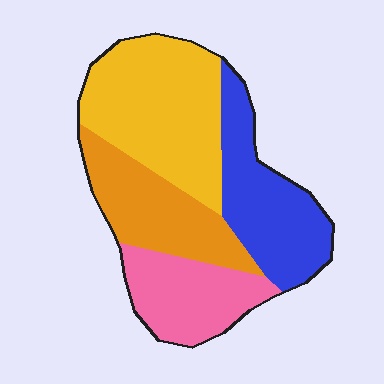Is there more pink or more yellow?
Yellow.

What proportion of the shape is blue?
Blue covers 25% of the shape.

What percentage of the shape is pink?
Pink covers roughly 20% of the shape.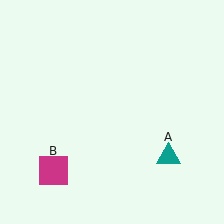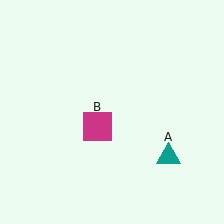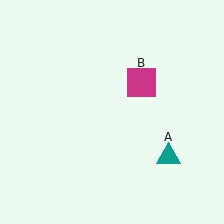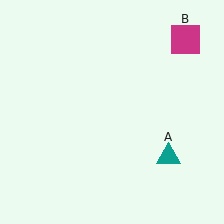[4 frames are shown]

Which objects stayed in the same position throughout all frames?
Teal triangle (object A) remained stationary.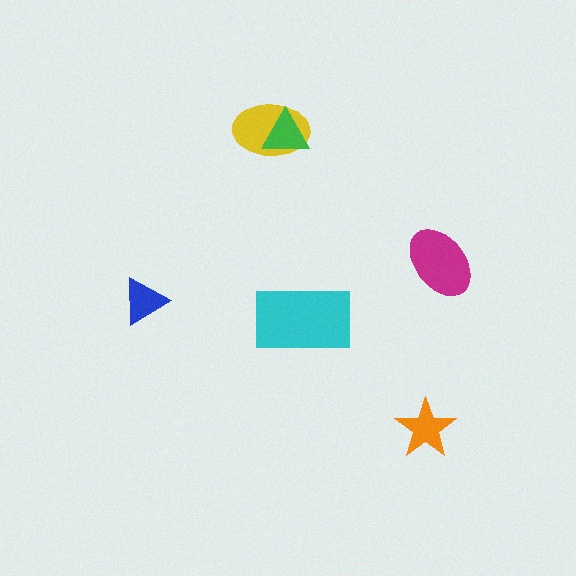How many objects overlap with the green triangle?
1 object overlaps with the green triangle.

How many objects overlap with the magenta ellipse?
0 objects overlap with the magenta ellipse.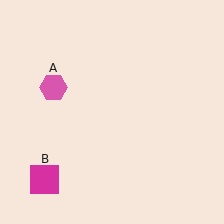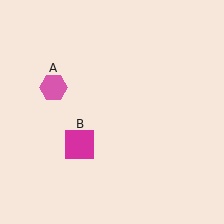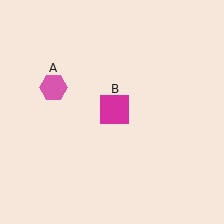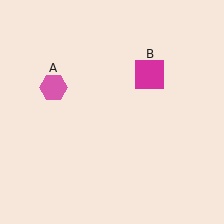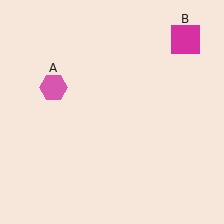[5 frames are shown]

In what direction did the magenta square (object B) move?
The magenta square (object B) moved up and to the right.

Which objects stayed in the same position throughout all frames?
Pink hexagon (object A) remained stationary.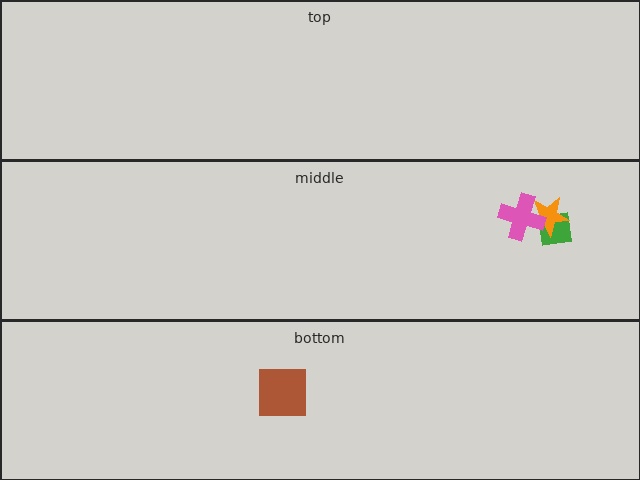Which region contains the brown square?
The bottom region.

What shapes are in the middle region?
The green square, the orange star, the pink cross.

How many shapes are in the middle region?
3.